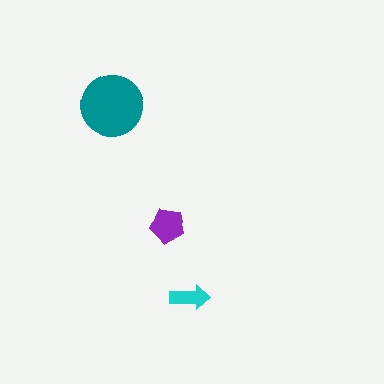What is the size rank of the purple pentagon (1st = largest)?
2nd.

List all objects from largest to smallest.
The teal circle, the purple pentagon, the cyan arrow.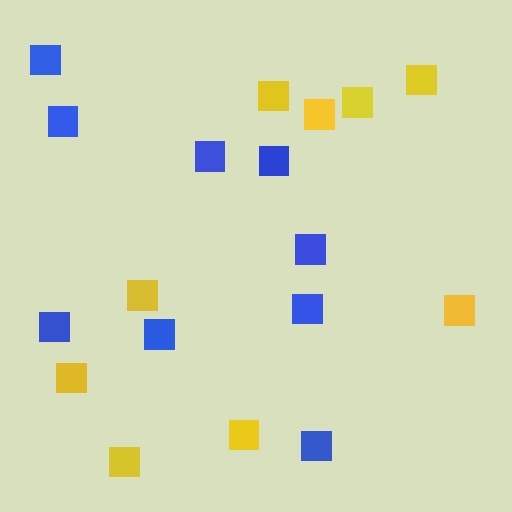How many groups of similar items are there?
There are 2 groups: one group of yellow squares (9) and one group of blue squares (9).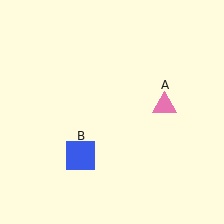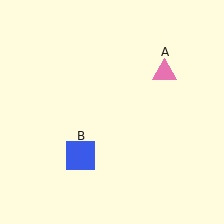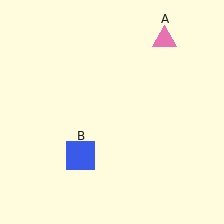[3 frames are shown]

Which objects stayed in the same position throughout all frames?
Blue square (object B) remained stationary.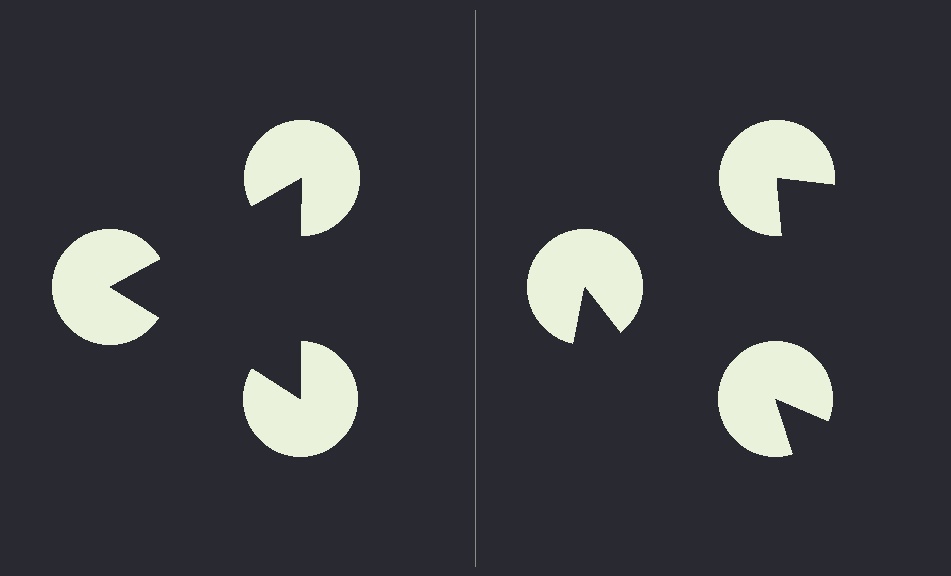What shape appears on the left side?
An illusory triangle.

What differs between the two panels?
The pac-man discs are positioned identically on both sides; only the wedge orientations differ. On the left they align to a triangle; on the right they are misaligned.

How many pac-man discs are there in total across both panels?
6 — 3 on each side.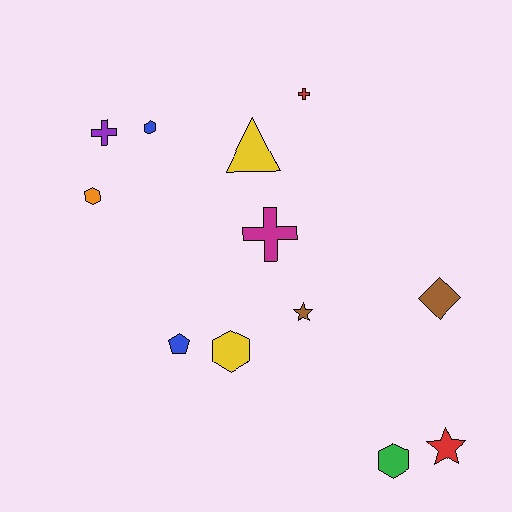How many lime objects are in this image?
There are no lime objects.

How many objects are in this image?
There are 12 objects.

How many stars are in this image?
There are 2 stars.